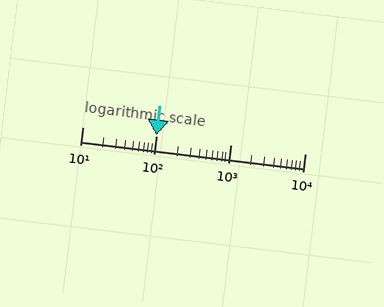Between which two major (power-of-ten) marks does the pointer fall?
The pointer is between 100 and 1000.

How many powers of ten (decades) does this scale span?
The scale spans 3 decades, from 10 to 10000.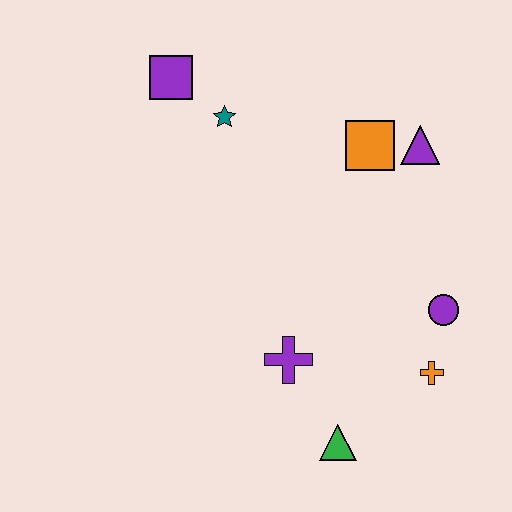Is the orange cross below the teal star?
Yes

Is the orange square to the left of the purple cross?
No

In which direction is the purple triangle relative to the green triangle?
The purple triangle is above the green triangle.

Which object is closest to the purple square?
The teal star is closest to the purple square.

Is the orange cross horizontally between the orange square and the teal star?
No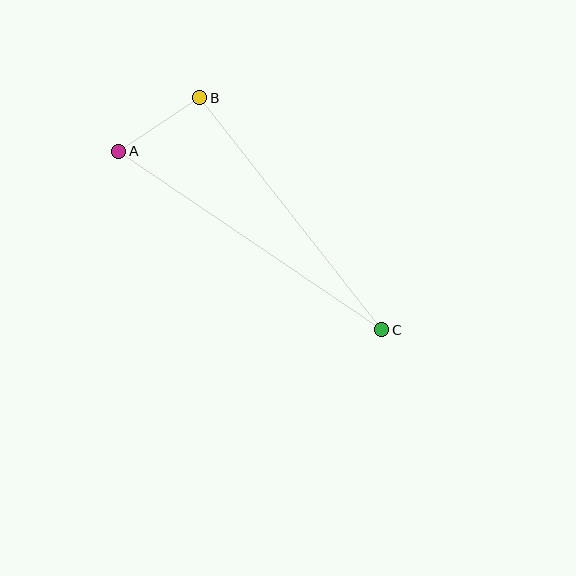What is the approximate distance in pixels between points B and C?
The distance between B and C is approximately 295 pixels.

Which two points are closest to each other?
Points A and B are closest to each other.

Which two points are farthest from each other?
Points A and C are farthest from each other.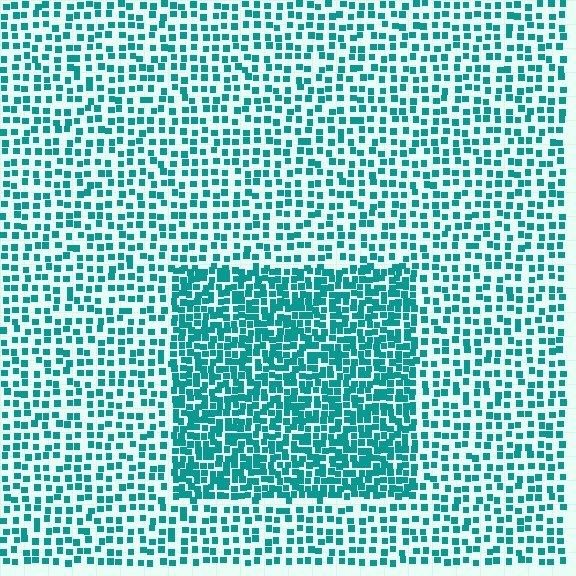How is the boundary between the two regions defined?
The boundary is defined by a change in element density (approximately 2.0x ratio). All elements are the same color, size, and shape.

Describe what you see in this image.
The image contains small teal elements arranged at two different densities. A rectangle-shaped region is visible where the elements are more densely packed than the surrounding area.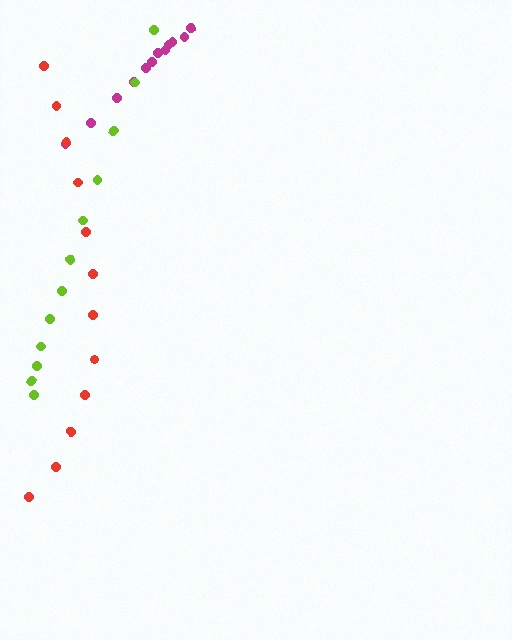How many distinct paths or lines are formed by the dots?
There are 3 distinct paths.